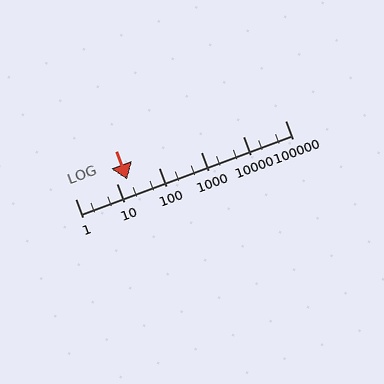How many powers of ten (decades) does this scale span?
The scale spans 5 decades, from 1 to 100000.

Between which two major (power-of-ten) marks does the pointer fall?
The pointer is between 10 and 100.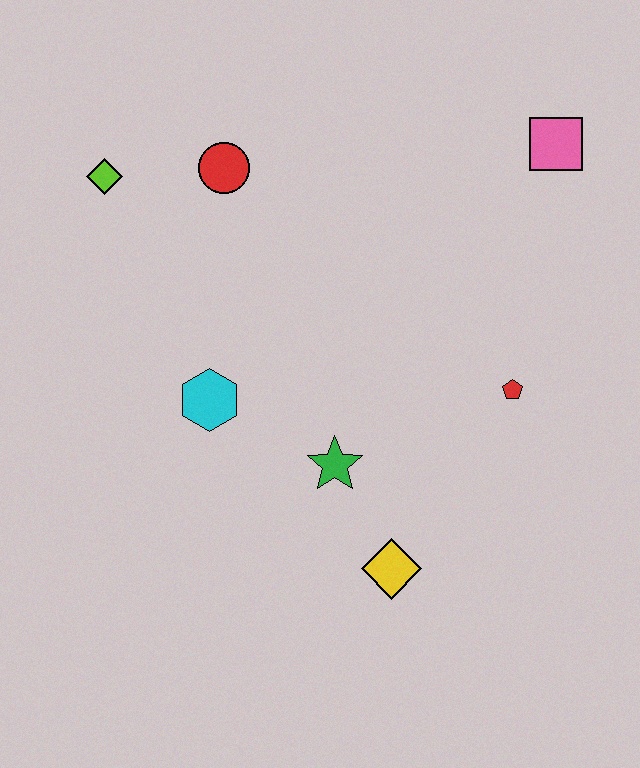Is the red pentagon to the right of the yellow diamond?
Yes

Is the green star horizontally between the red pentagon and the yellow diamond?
No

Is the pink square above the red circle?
Yes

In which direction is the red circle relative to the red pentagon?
The red circle is to the left of the red pentagon.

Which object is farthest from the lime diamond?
The yellow diamond is farthest from the lime diamond.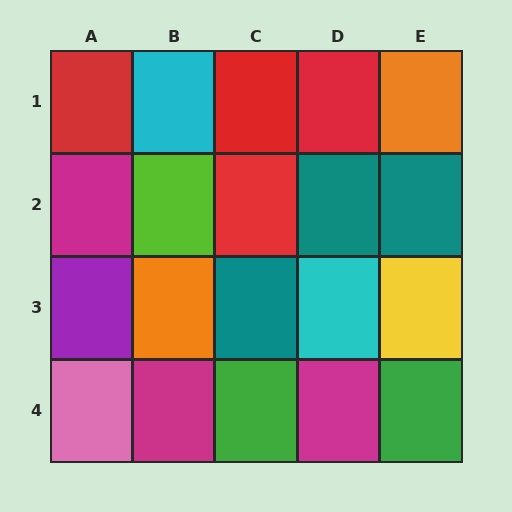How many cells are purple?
1 cell is purple.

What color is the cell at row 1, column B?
Cyan.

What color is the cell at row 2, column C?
Red.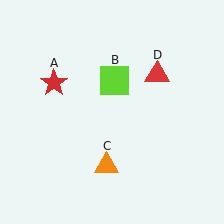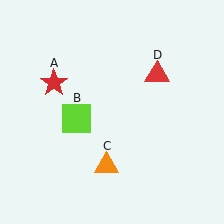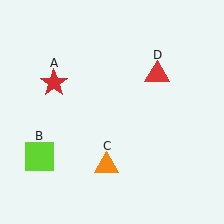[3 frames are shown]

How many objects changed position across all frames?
1 object changed position: lime square (object B).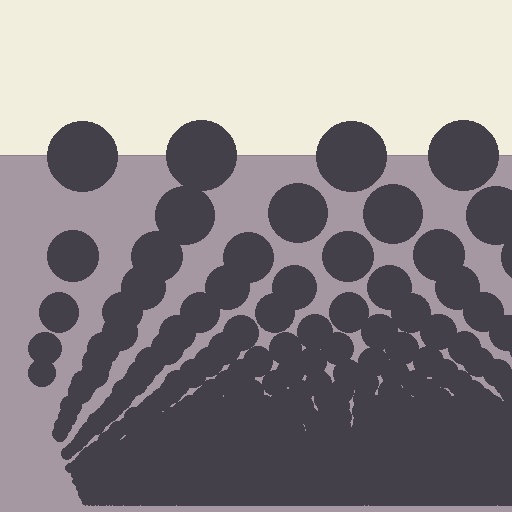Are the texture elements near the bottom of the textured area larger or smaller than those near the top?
Smaller. The gradient is inverted — elements near the bottom are smaller and denser.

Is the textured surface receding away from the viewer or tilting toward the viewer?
The surface appears to tilt toward the viewer. Texture elements get larger and sparser toward the top.